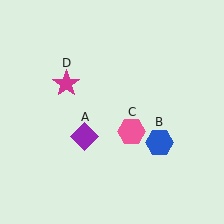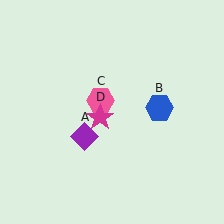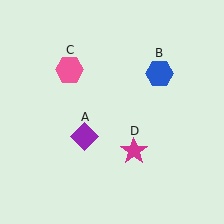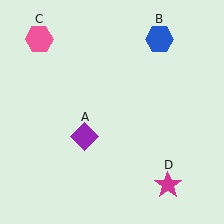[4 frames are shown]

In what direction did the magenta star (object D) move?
The magenta star (object D) moved down and to the right.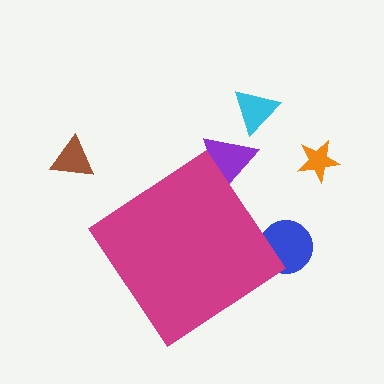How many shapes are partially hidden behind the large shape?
2 shapes are partially hidden.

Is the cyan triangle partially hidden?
No, the cyan triangle is fully visible.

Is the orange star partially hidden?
No, the orange star is fully visible.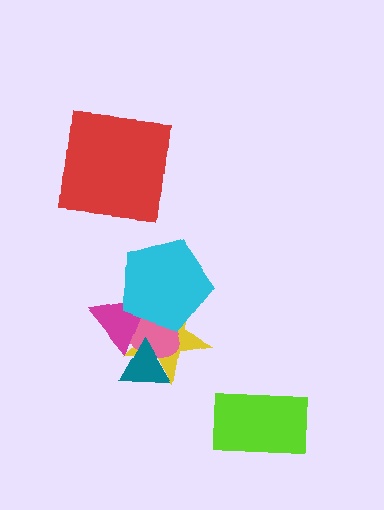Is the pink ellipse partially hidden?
Yes, it is partially covered by another shape.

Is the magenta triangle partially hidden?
Yes, it is partially covered by another shape.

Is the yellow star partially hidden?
Yes, it is partially covered by another shape.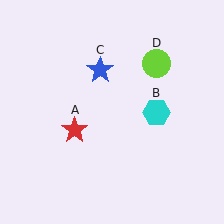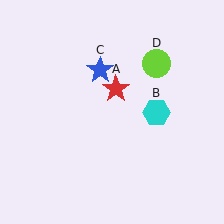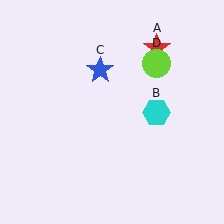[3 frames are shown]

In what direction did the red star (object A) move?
The red star (object A) moved up and to the right.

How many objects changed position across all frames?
1 object changed position: red star (object A).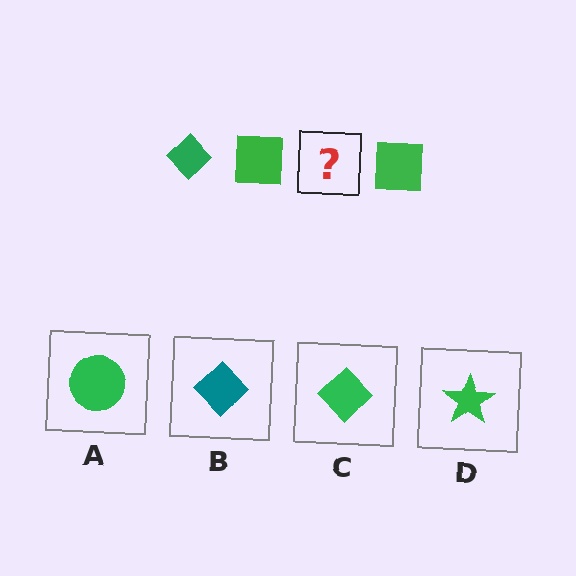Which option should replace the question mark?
Option C.